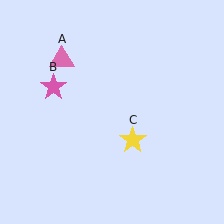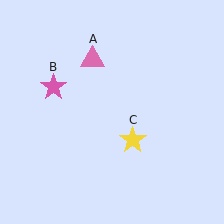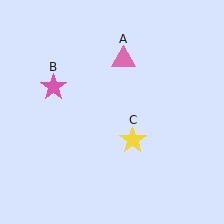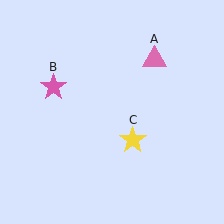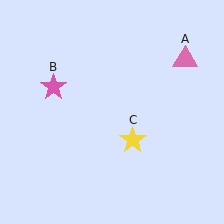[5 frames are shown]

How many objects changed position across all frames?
1 object changed position: pink triangle (object A).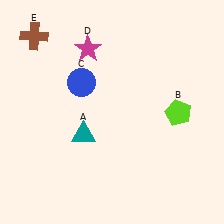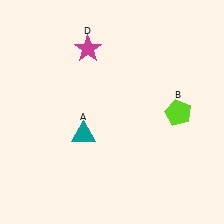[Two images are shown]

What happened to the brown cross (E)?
The brown cross (E) was removed in Image 2. It was in the top-left area of Image 1.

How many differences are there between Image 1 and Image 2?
There are 2 differences between the two images.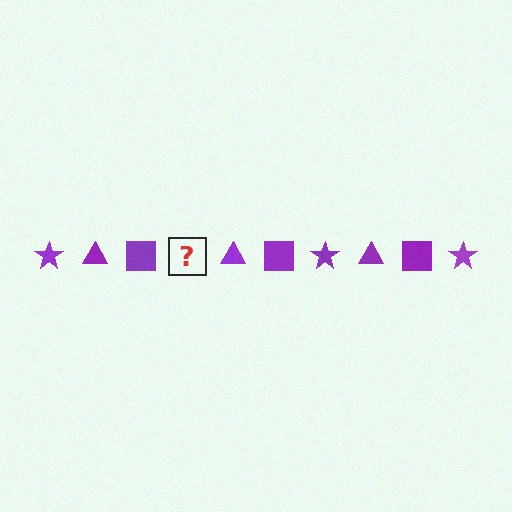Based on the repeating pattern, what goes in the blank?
The blank should be a purple star.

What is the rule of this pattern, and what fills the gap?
The rule is that the pattern cycles through star, triangle, square shapes in purple. The gap should be filled with a purple star.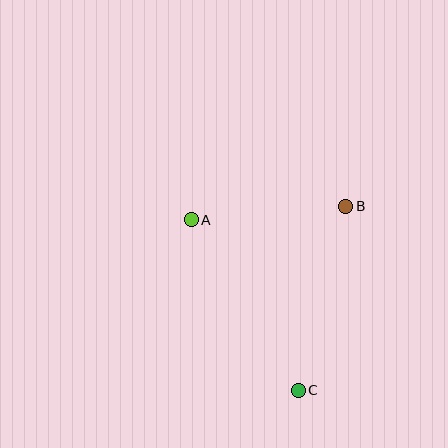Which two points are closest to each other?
Points A and B are closest to each other.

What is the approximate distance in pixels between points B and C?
The distance between B and C is approximately 190 pixels.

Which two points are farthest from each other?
Points A and C are farthest from each other.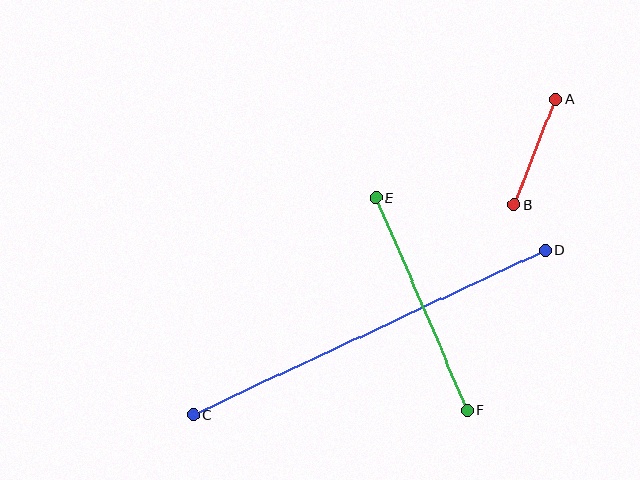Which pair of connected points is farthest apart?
Points C and D are farthest apart.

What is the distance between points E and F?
The distance is approximately 232 pixels.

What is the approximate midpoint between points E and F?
The midpoint is at approximately (421, 304) pixels.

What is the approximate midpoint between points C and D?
The midpoint is at approximately (369, 332) pixels.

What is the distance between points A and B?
The distance is approximately 113 pixels.